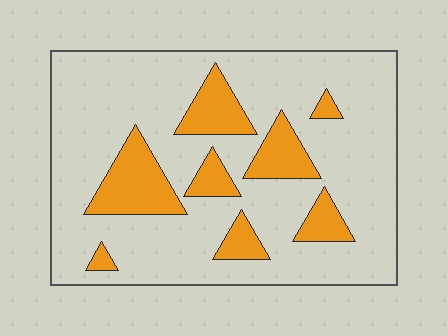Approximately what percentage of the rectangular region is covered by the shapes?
Approximately 20%.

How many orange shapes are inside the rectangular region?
8.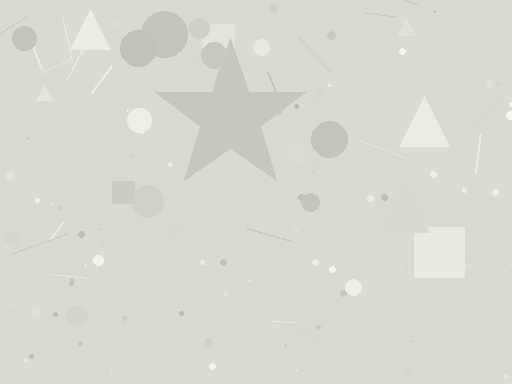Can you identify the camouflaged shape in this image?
The camouflaged shape is a star.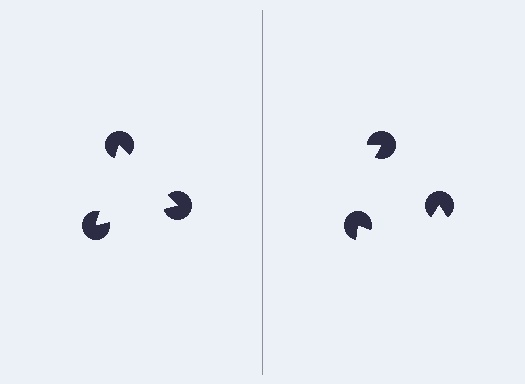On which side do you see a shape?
An illusory triangle appears on the left side. On the right side the wedge cuts are rotated, so no coherent shape forms.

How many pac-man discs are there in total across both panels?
6 — 3 on each side.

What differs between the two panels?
The pac-man discs are positioned identically on both sides; only the wedge orientations differ. On the left they align to a triangle; on the right they are misaligned.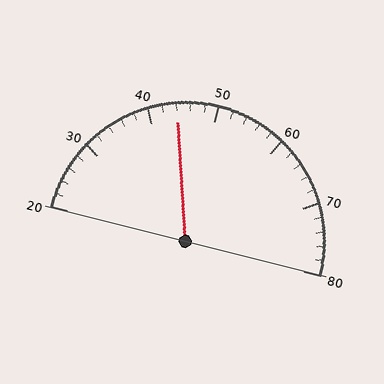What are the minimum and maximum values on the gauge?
The gauge ranges from 20 to 80.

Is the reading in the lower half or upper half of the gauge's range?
The reading is in the lower half of the range (20 to 80).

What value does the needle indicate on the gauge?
The needle indicates approximately 44.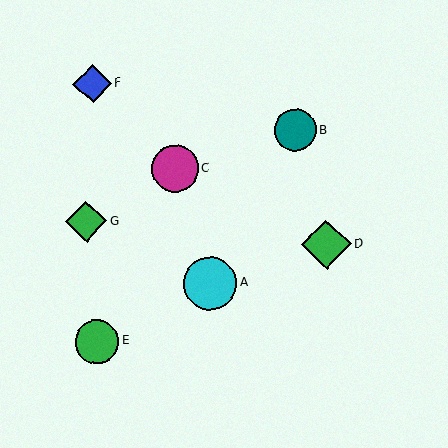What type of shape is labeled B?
Shape B is a teal circle.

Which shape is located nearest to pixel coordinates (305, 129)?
The teal circle (labeled B) at (295, 130) is nearest to that location.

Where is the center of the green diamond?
The center of the green diamond is at (326, 245).